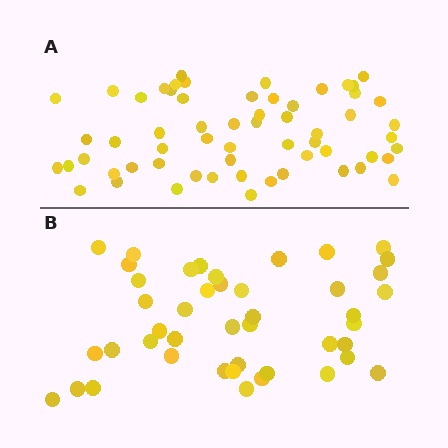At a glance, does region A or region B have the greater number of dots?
Region A (the top region) has more dots.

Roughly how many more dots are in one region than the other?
Region A has approximately 15 more dots than region B.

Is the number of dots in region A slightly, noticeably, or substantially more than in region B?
Region A has noticeably more, but not dramatically so. The ratio is roughly 1.4 to 1.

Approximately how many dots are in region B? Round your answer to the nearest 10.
About 40 dots. (The exact count is 44, which rounds to 40.)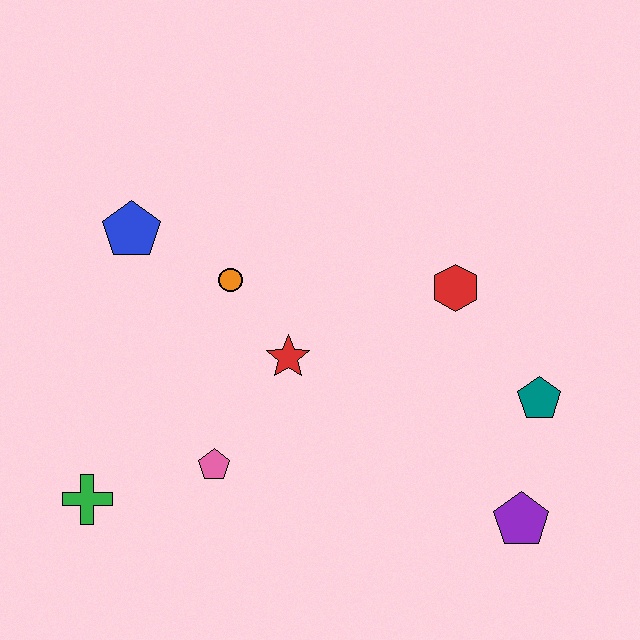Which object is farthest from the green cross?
The teal pentagon is farthest from the green cross.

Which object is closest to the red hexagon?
The teal pentagon is closest to the red hexagon.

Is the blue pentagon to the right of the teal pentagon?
No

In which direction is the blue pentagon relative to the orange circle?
The blue pentagon is to the left of the orange circle.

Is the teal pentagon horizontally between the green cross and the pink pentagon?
No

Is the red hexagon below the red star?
No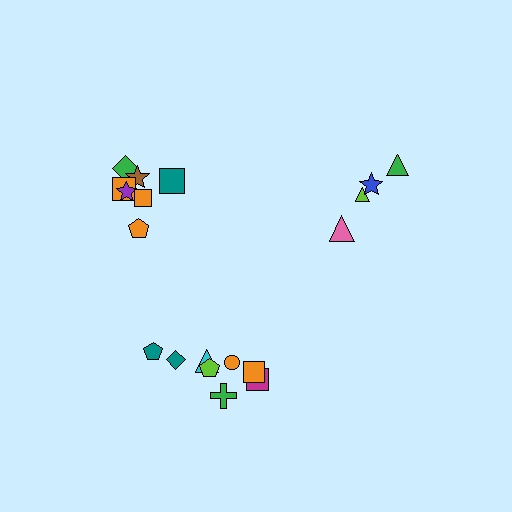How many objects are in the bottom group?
There are 8 objects.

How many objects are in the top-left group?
There are 7 objects.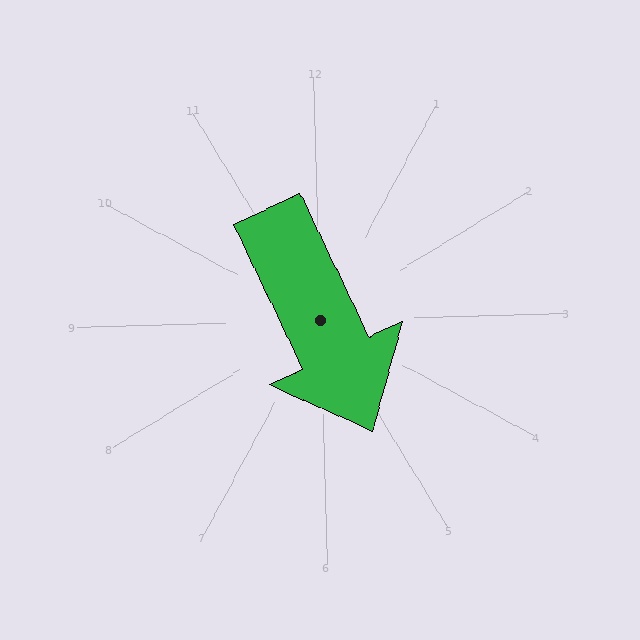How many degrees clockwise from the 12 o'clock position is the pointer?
Approximately 156 degrees.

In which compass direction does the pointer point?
Southeast.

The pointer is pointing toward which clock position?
Roughly 5 o'clock.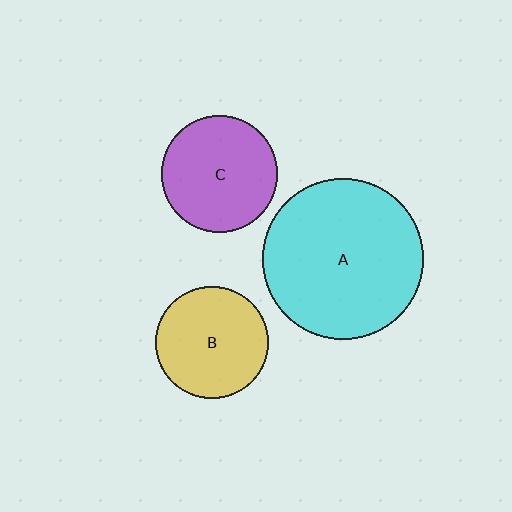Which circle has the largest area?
Circle A (cyan).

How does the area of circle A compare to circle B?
Approximately 2.0 times.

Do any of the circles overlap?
No, none of the circles overlap.